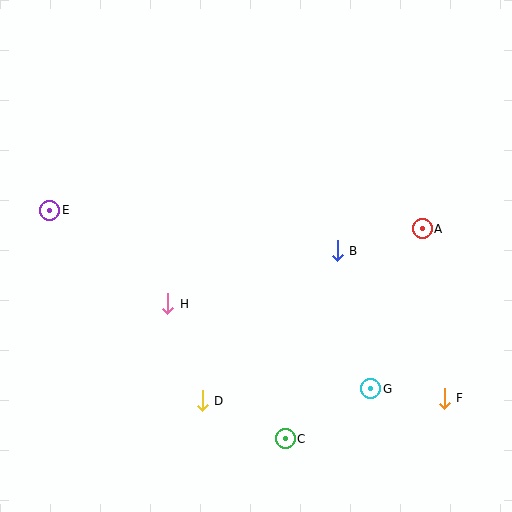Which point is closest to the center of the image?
Point B at (337, 251) is closest to the center.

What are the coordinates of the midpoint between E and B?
The midpoint between E and B is at (194, 231).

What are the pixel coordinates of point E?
Point E is at (50, 210).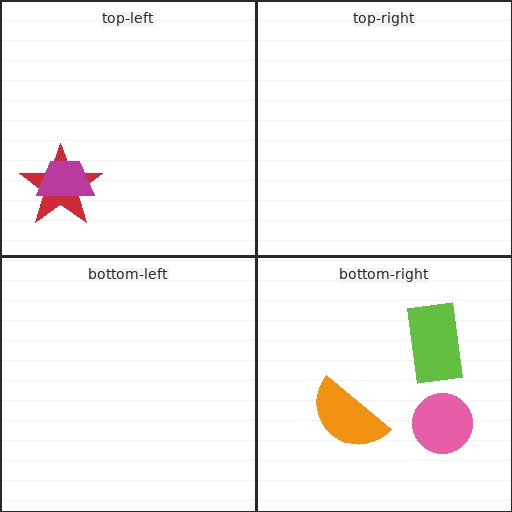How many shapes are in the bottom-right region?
3.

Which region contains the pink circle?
The bottom-right region.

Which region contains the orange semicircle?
The bottom-right region.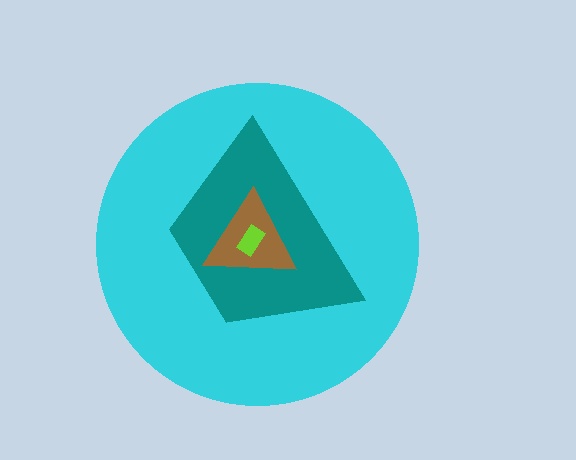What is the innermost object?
The lime rectangle.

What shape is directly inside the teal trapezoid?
The brown triangle.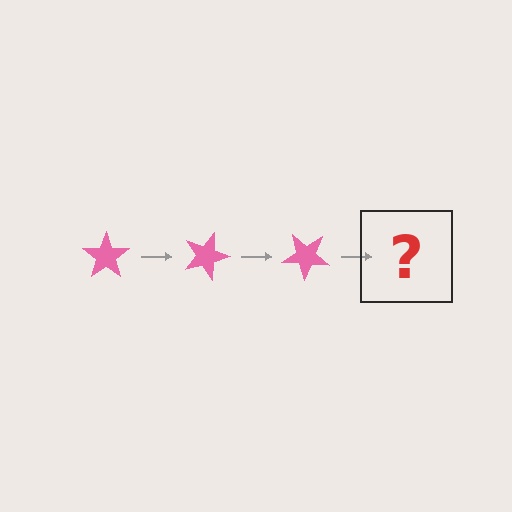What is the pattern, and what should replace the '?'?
The pattern is that the star rotates 20 degrees each step. The '?' should be a pink star rotated 60 degrees.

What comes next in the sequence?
The next element should be a pink star rotated 60 degrees.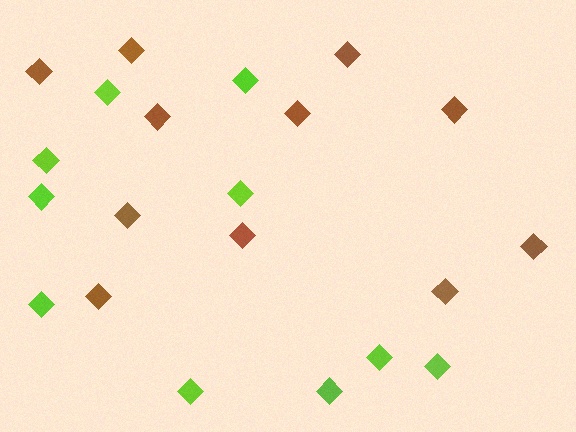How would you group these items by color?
There are 2 groups: one group of brown diamonds (11) and one group of lime diamonds (10).